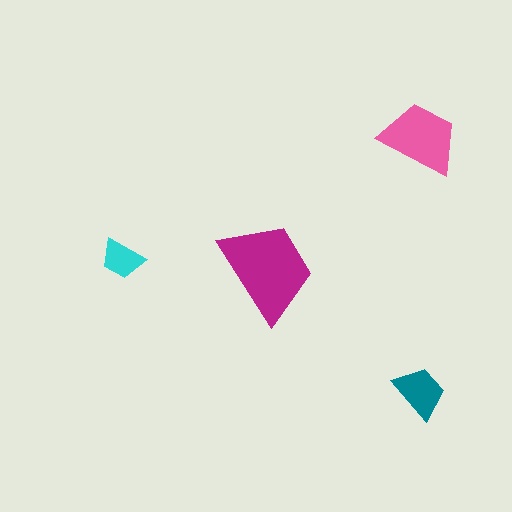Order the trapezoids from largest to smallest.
the magenta one, the pink one, the teal one, the cyan one.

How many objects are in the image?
There are 4 objects in the image.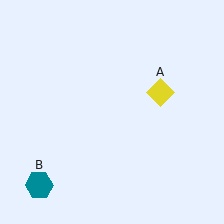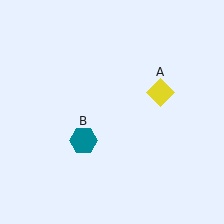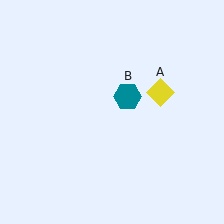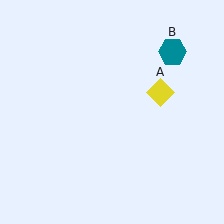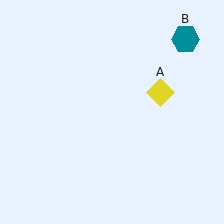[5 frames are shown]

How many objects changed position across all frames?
1 object changed position: teal hexagon (object B).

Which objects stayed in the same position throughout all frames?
Yellow diamond (object A) remained stationary.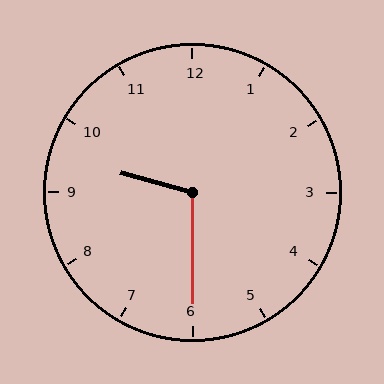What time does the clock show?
9:30.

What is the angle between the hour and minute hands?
Approximately 105 degrees.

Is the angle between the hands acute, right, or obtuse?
It is obtuse.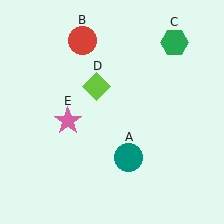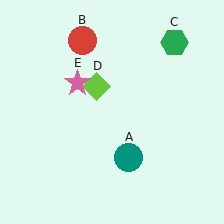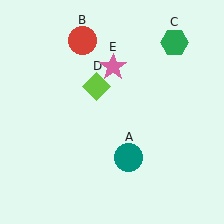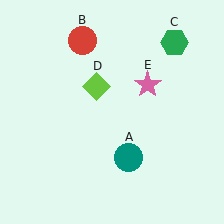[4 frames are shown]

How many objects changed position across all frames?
1 object changed position: pink star (object E).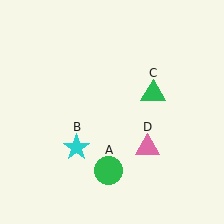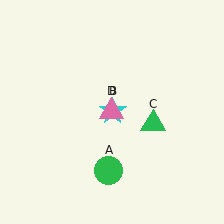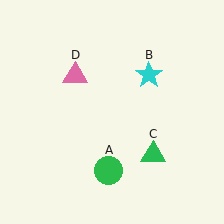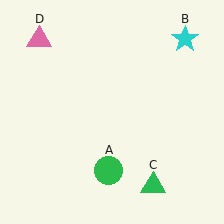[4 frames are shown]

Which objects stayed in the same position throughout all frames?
Green circle (object A) remained stationary.